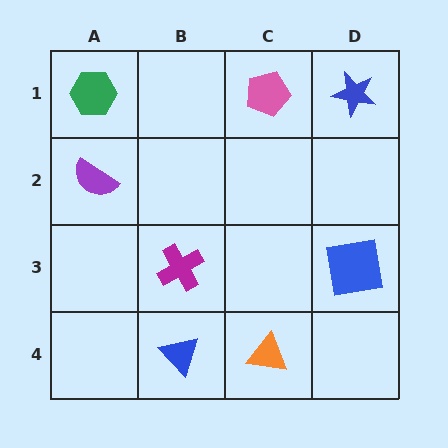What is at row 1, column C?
A pink pentagon.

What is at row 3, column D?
A blue square.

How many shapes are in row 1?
3 shapes.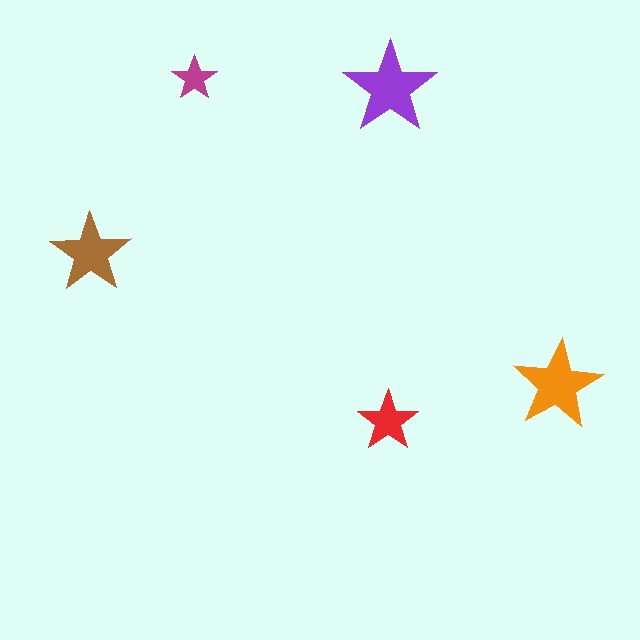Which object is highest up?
The magenta star is topmost.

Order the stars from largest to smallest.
the purple one, the orange one, the brown one, the red one, the magenta one.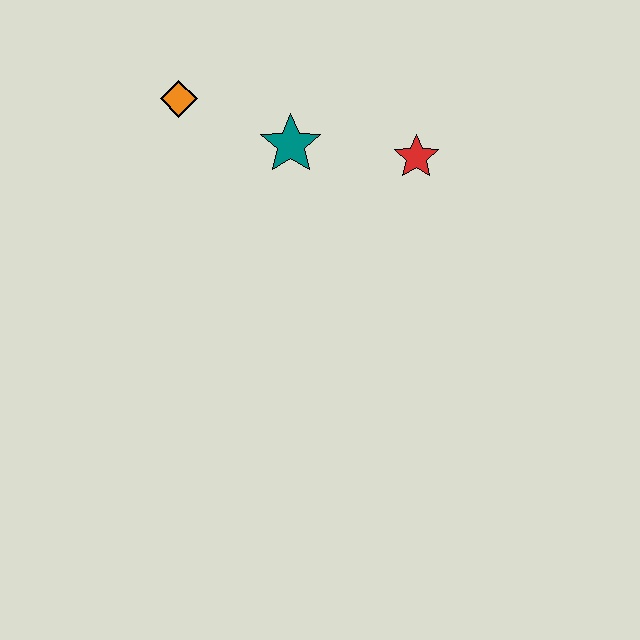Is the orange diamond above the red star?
Yes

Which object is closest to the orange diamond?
The teal star is closest to the orange diamond.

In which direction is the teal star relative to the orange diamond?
The teal star is to the right of the orange diamond.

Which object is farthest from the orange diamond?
The red star is farthest from the orange diamond.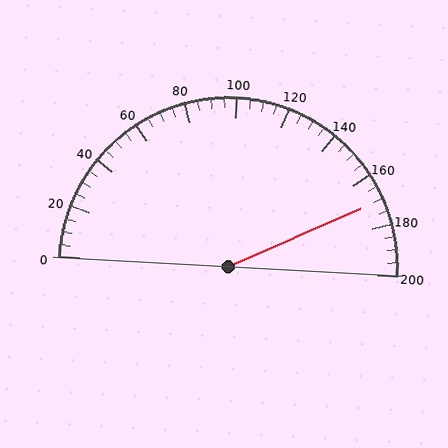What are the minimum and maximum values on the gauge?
The gauge ranges from 0 to 200.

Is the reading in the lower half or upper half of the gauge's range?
The reading is in the upper half of the range (0 to 200).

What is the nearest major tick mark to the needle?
The nearest major tick mark is 160.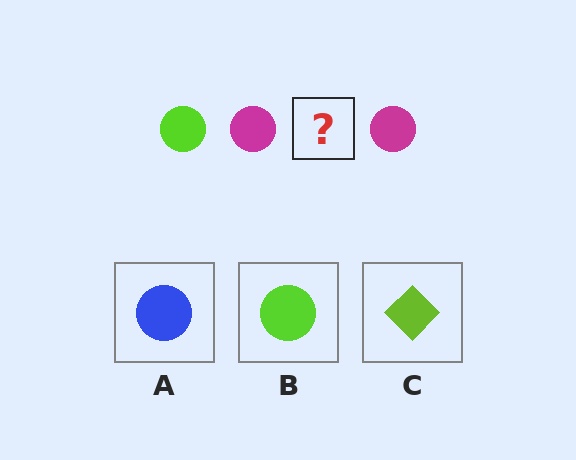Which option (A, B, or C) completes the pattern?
B.